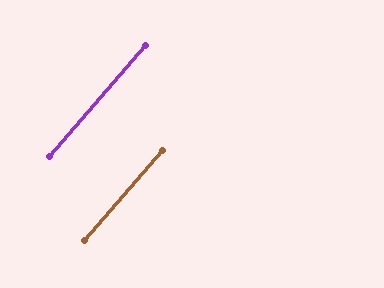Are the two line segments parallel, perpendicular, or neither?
Parallel — their directions differ by only 0.2°.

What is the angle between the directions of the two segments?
Approximately 0 degrees.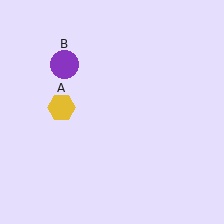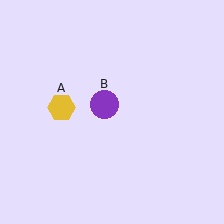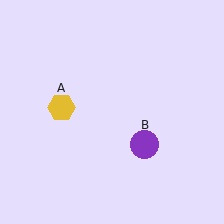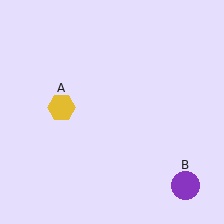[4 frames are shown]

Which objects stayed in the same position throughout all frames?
Yellow hexagon (object A) remained stationary.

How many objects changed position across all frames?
1 object changed position: purple circle (object B).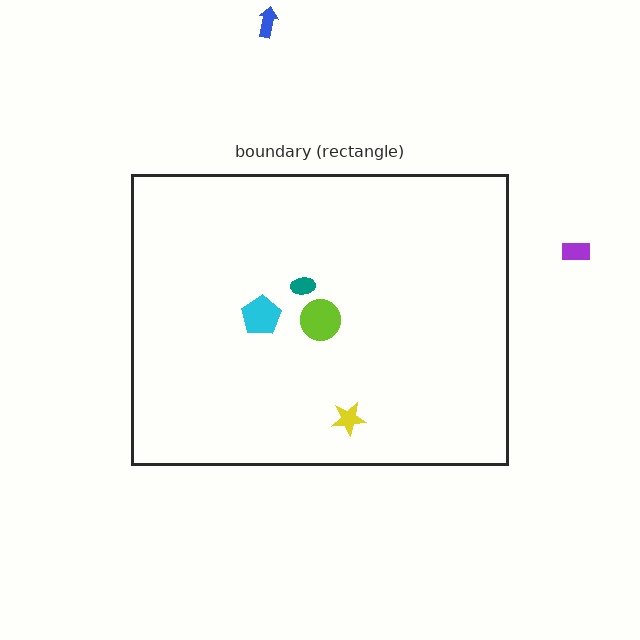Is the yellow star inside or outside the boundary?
Inside.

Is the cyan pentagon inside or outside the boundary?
Inside.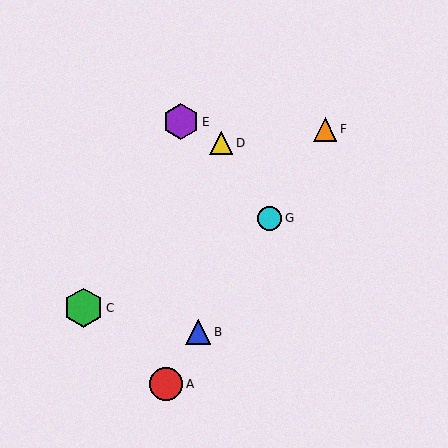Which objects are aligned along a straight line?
Objects A, B, F, G are aligned along a straight line.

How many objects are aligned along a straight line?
4 objects (A, B, F, G) are aligned along a straight line.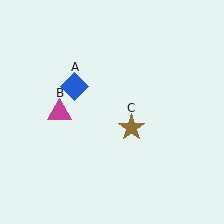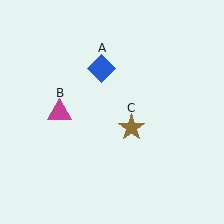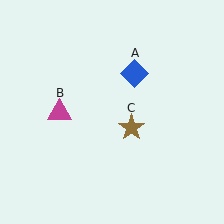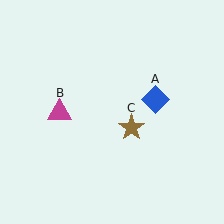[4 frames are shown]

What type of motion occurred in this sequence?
The blue diamond (object A) rotated clockwise around the center of the scene.